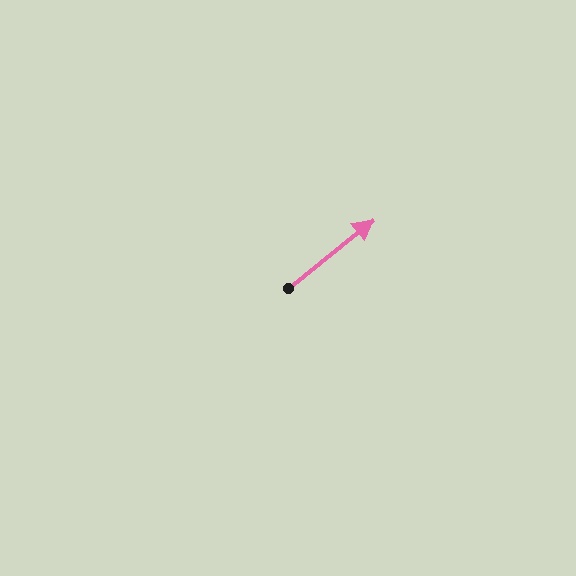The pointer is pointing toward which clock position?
Roughly 2 o'clock.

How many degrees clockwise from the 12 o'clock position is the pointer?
Approximately 51 degrees.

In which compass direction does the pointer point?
Northeast.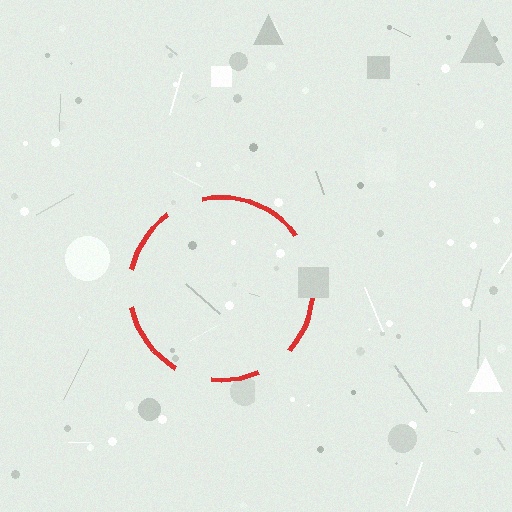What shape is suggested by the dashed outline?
The dashed outline suggests a circle.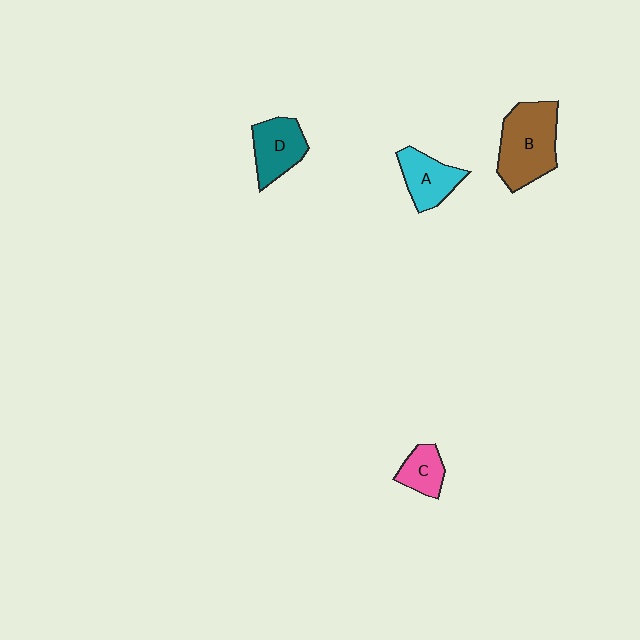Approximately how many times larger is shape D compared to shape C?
Approximately 1.5 times.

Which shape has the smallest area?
Shape C (pink).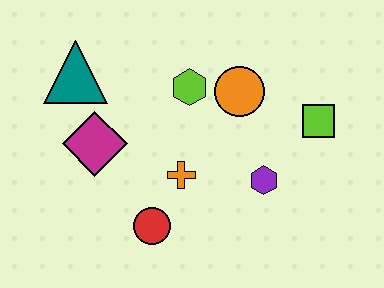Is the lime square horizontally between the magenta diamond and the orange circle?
No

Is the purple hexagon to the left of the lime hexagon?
No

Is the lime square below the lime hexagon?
Yes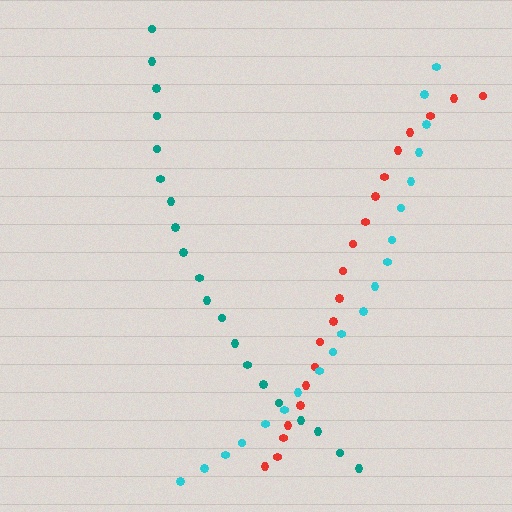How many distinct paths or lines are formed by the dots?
There are 3 distinct paths.